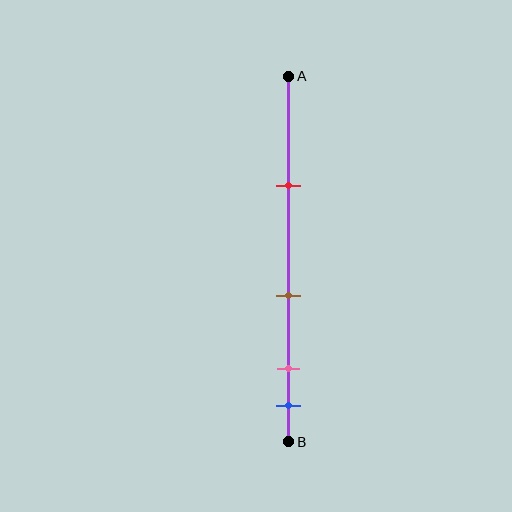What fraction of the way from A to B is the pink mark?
The pink mark is approximately 80% (0.8) of the way from A to B.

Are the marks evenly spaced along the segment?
No, the marks are not evenly spaced.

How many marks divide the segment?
There are 4 marks dividing the segment.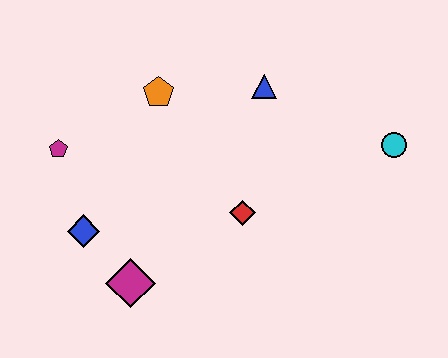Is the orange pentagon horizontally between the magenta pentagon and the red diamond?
Yes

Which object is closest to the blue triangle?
The orange pentagon is closest to the blue triangle.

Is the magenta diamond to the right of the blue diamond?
Yes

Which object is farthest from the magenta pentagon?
The cyan circle is farthest from the magenta pentagon.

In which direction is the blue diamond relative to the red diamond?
The blue diamond is to the left of the red diamond.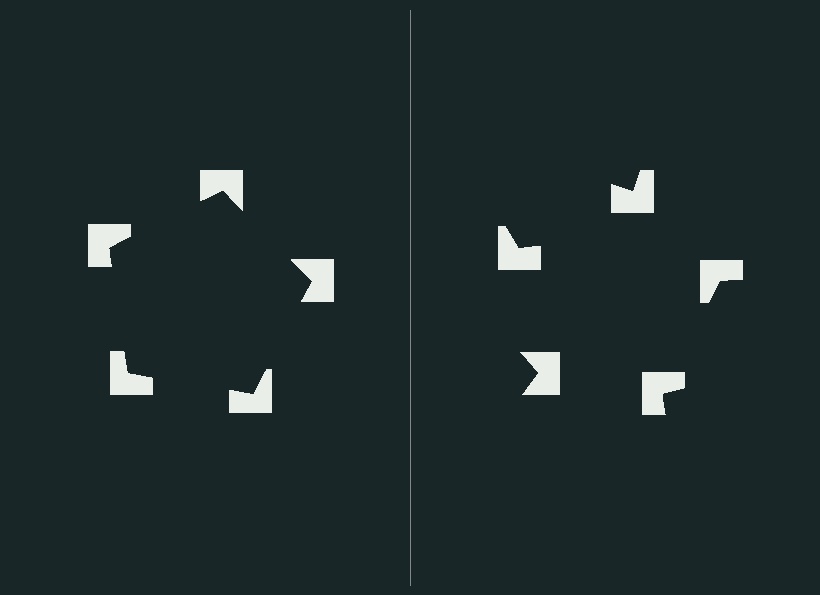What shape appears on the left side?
An illusory pentagon.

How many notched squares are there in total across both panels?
10 — 5 on each side.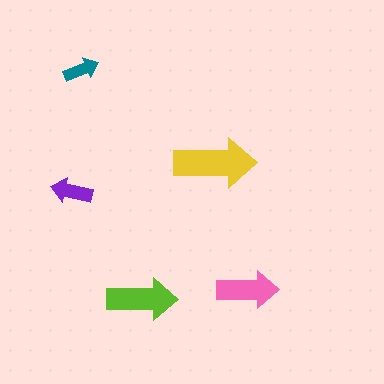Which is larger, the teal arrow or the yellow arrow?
The yellow one.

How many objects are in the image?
There are 5 objects in the image.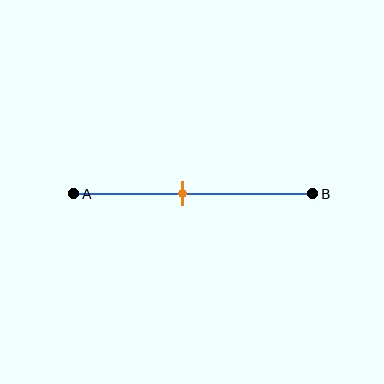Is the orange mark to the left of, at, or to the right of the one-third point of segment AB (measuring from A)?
The orange mark is to the right of the one-third point of segment AB.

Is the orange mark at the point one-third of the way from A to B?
No, the mark is at about 45% from A, not at the 33% one-third point.